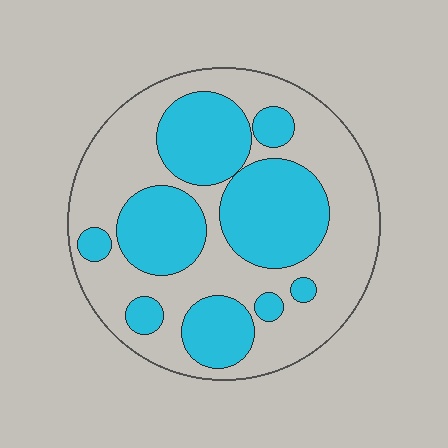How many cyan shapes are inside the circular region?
9.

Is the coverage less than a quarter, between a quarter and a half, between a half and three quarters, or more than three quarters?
Between a quarter and a half.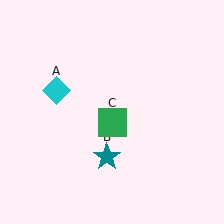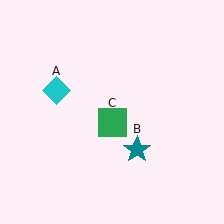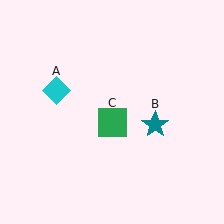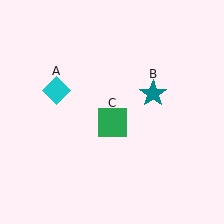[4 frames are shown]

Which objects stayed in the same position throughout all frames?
Cyan diamond (object A) and green square (object C) remained stationary.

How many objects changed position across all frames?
1 object changed position: teal star (object B).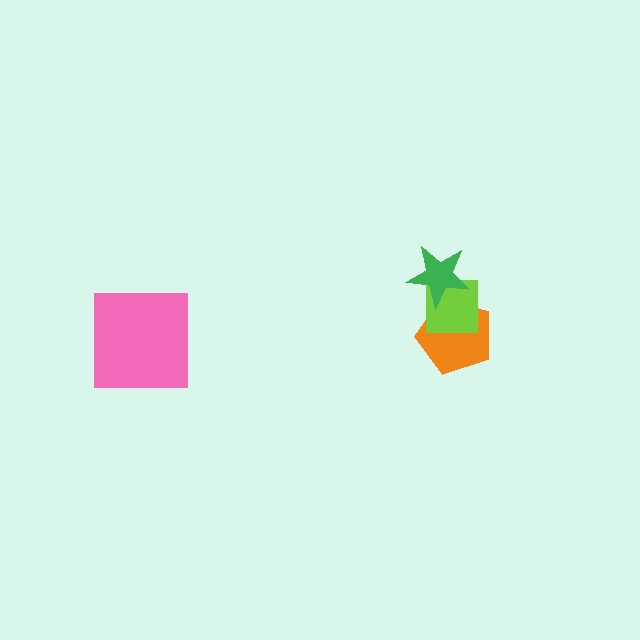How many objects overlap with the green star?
2 objects overlap with the green star.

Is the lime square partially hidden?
Yes, it is partially covered by another shape.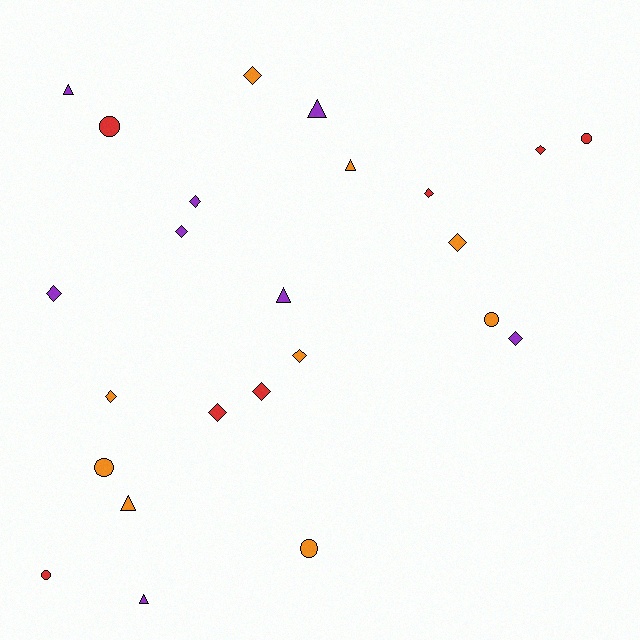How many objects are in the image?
There are 24 objects.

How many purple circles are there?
There are no purple circles.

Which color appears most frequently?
Orange, with 9 objects.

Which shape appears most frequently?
Diamond, with 12 objects.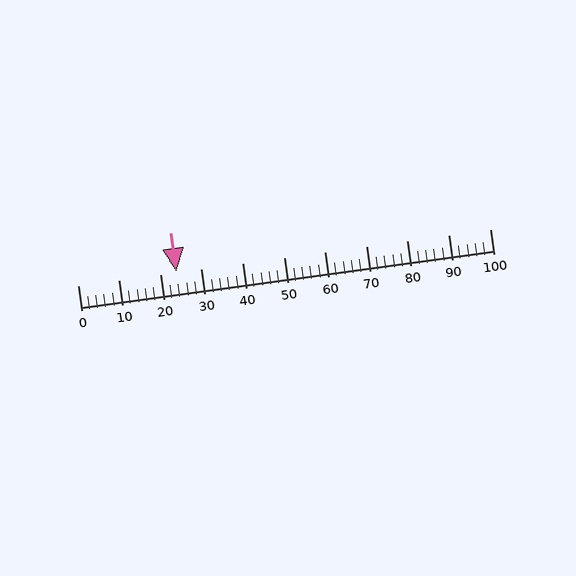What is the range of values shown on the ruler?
The ruler shows values from 0 to 100.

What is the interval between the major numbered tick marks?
The major tick marks are spaced 10 units apart.